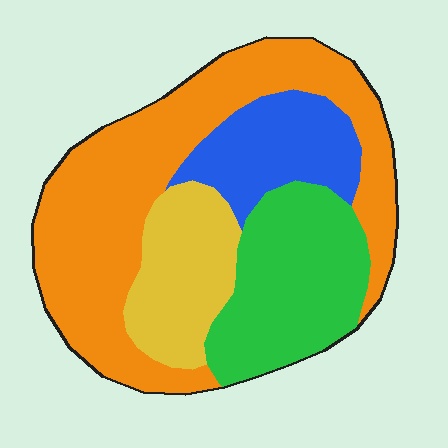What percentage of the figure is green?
Green takes up about one quarter (1/4) of the figure.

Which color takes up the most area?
Orange, at roughly 45%.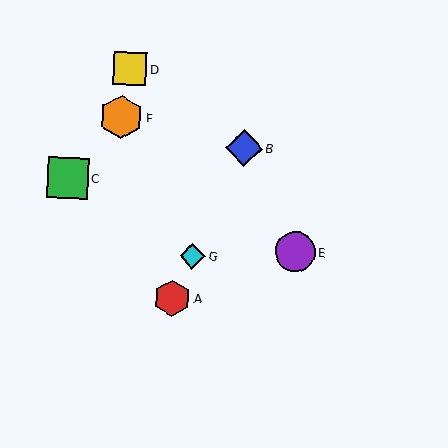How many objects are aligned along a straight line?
3 objects (A, B, G) are aligned along a straight line.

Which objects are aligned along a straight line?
Objects A, B, G are aligned along a straight line.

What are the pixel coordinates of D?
Object D is at (130, 69).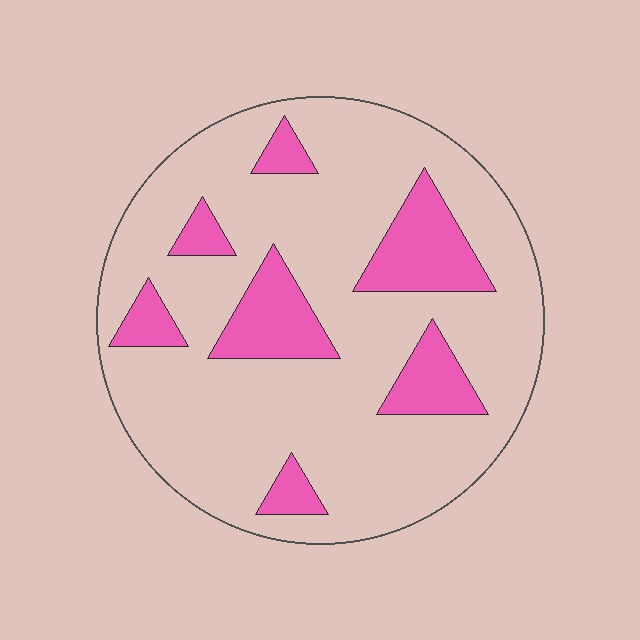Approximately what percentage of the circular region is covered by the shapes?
Approximately 20%.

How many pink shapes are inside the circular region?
7.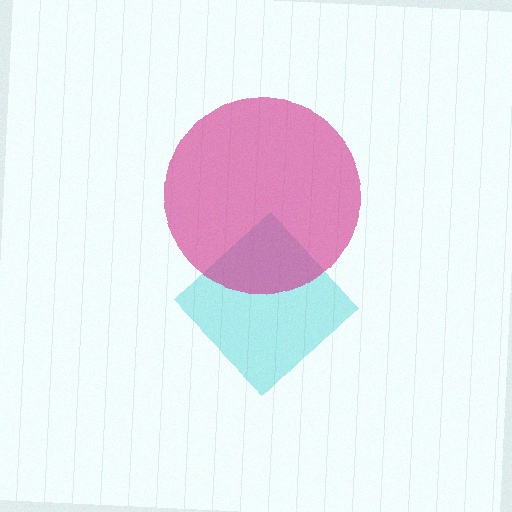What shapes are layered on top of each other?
The layered shapes are: a cyan diamond, a magenta circle.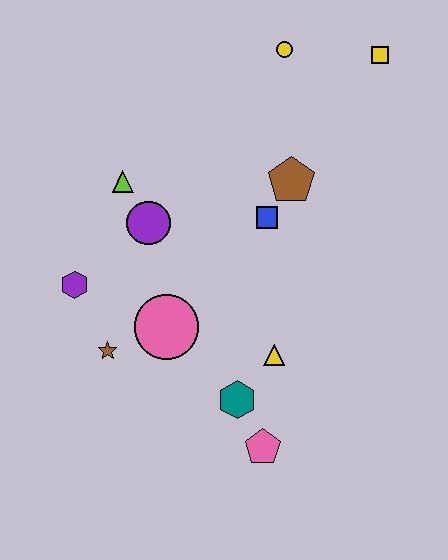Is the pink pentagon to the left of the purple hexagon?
No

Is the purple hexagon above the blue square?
No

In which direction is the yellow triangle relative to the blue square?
The yellow triangle is below the blue square.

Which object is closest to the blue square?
The brown pentagon is closest to the blue square.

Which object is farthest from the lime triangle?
The pink pentagon is farthest from the lime triangle.